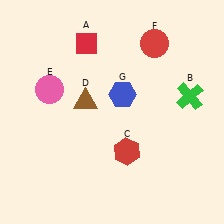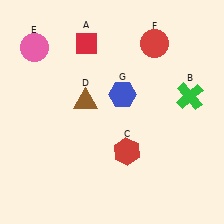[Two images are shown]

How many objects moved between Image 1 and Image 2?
1 object moved between the two images.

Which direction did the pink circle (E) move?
The pink circle (E) moved up.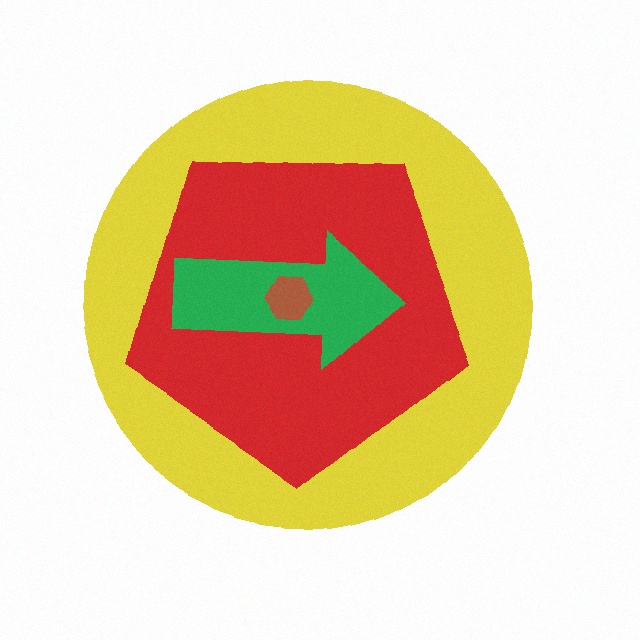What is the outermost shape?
The yellow circle.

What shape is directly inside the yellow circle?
The red pentagon.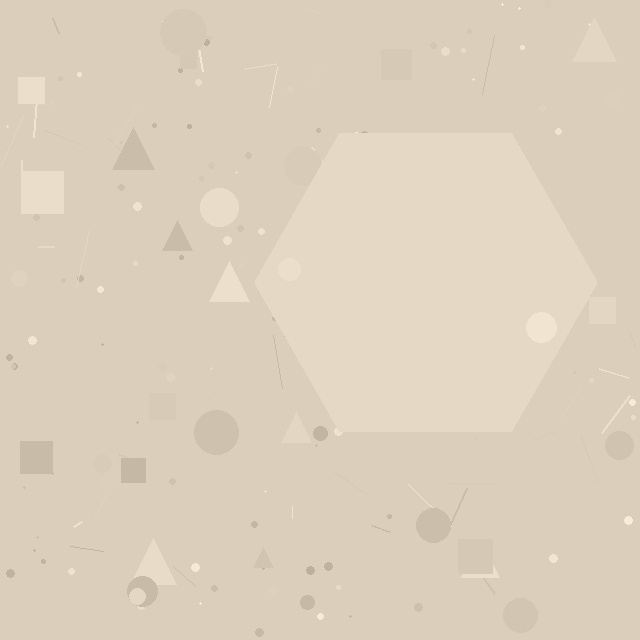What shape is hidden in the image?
A hexagon is hidden in the image.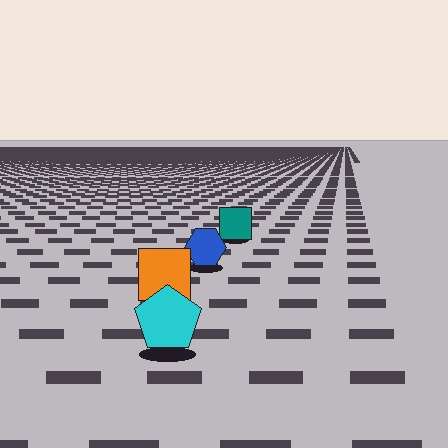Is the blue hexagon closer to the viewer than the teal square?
Yes. The blue hexagon is closer — you can tell from the texture gradient: the ground texture is coarser near it.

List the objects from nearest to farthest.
From nearest to farthest: the cyan pentagon, the orange square, the blue hexagon, the teal square.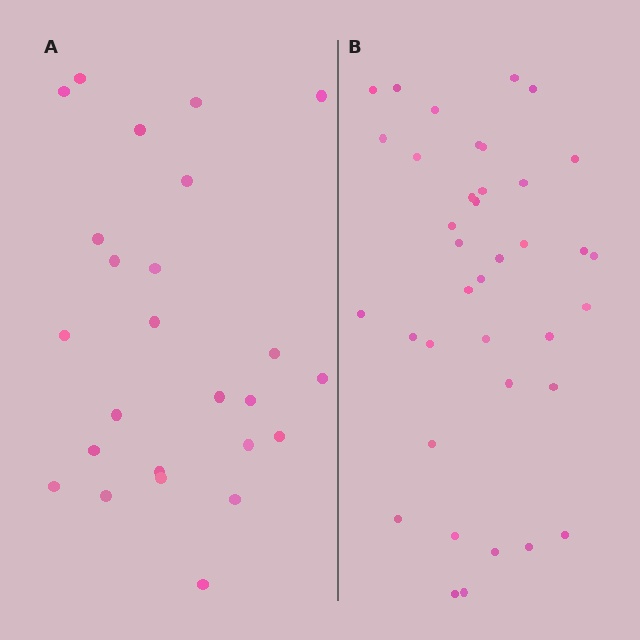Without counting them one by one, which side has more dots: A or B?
Region B (the right region) has more dots.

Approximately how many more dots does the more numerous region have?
Region B has approximately 15 more dots than region A.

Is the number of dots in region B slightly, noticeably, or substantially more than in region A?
Region B has substantially more. The ratio is roughly 1.5 to 1.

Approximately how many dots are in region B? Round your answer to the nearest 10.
About 40 dots. (The exact count is 38, which rounds to 40.)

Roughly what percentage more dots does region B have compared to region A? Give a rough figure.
About 50% more.